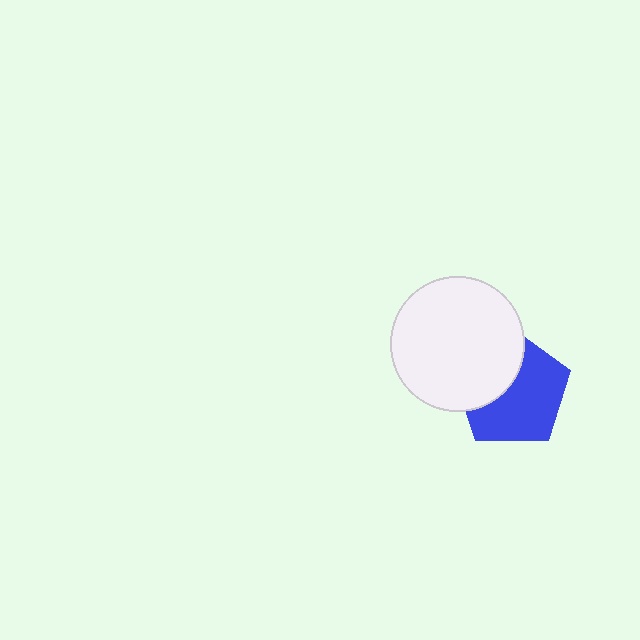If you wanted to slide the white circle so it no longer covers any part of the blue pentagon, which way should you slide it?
Slide it toward the upper-left — that is the most direct way to separate the two shapes.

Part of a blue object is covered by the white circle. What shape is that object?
It is a pentagon.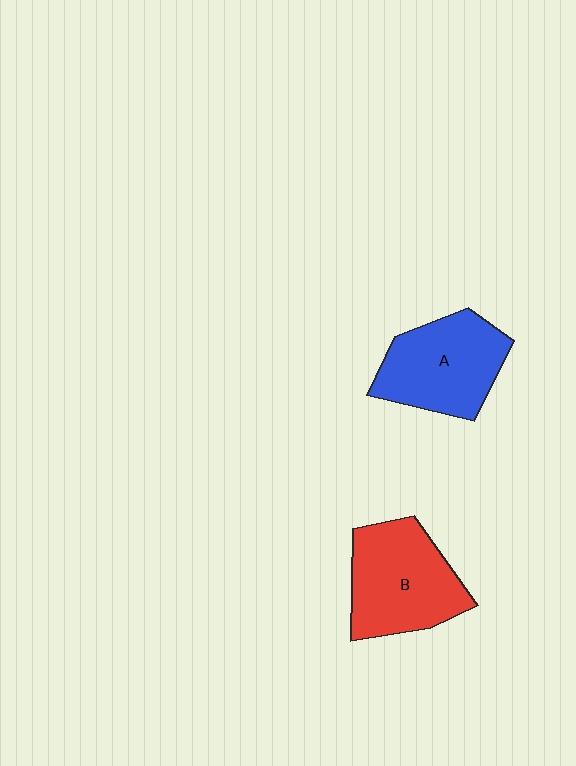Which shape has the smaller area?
Shape A (blue).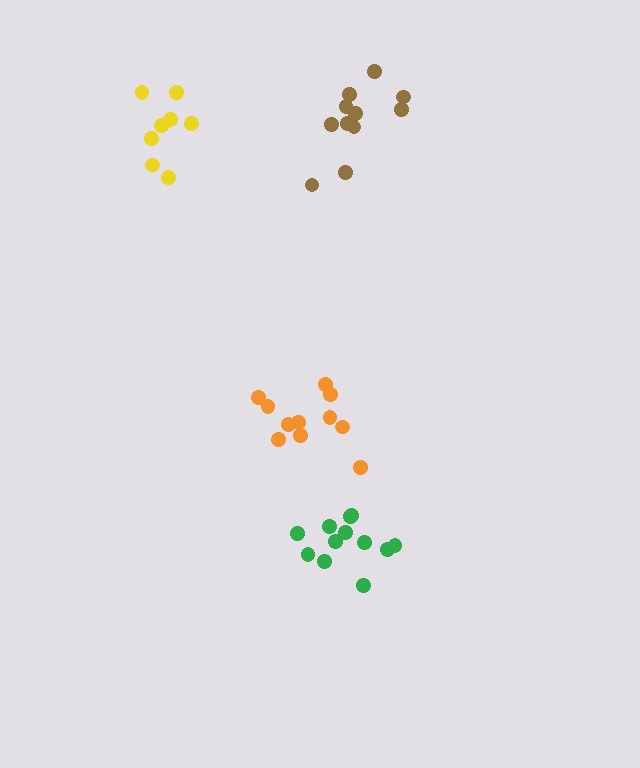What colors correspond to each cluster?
The clusters are colored: orange, yellow, green, brown.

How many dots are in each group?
Group 1: 11 dots, Group 2: 8 dots, Group 3: 12 dots, Group 4: 11 dots (42 total).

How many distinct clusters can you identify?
There are 4 distinct clusters.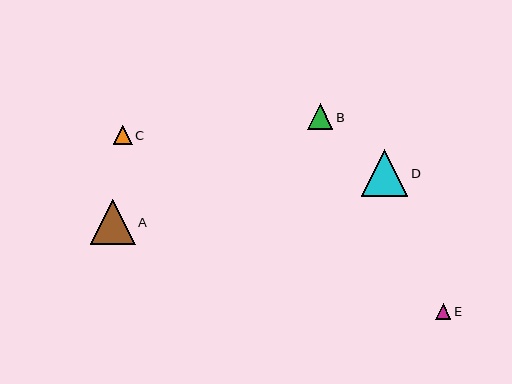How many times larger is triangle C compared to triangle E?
Triangle C is approximately 1.2 times the size of triangle E.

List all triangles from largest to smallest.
From largest to smallest: D, A, B, C, E.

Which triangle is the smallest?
Triangle E is the smallest with a size of approximately 15 pixels.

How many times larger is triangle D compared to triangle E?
Triangle D is approximately 3.0 times the size of triangle E.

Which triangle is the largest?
Triangle D is the largest with a size of approximately 47 pixels.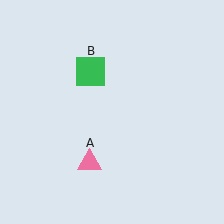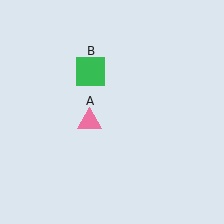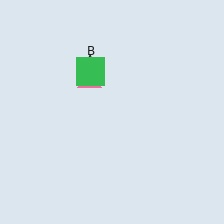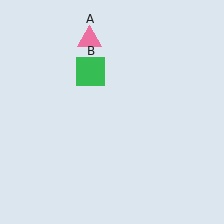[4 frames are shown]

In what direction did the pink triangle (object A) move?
The pink triangle (object A) moved up.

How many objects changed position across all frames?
1 object changed position: pink triangle (object A).